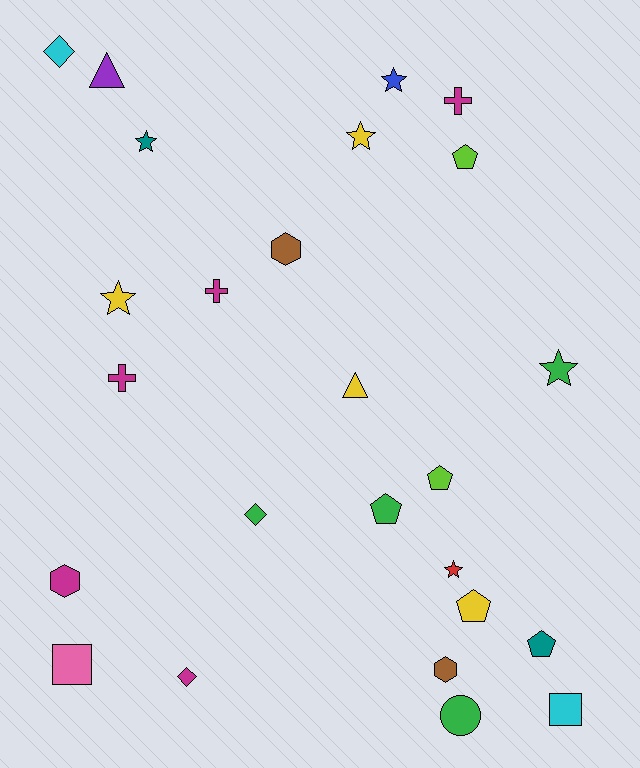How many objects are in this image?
There are 25 objects.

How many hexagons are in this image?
There are 3 hexagons.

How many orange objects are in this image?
There are no orange objects.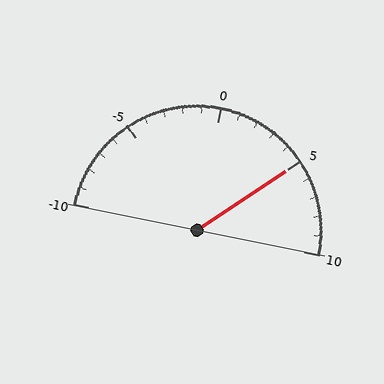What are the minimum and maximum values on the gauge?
The gauge ranges from -10 to 10.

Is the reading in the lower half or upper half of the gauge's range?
The reading is in the upper half of the range (-10 to 10).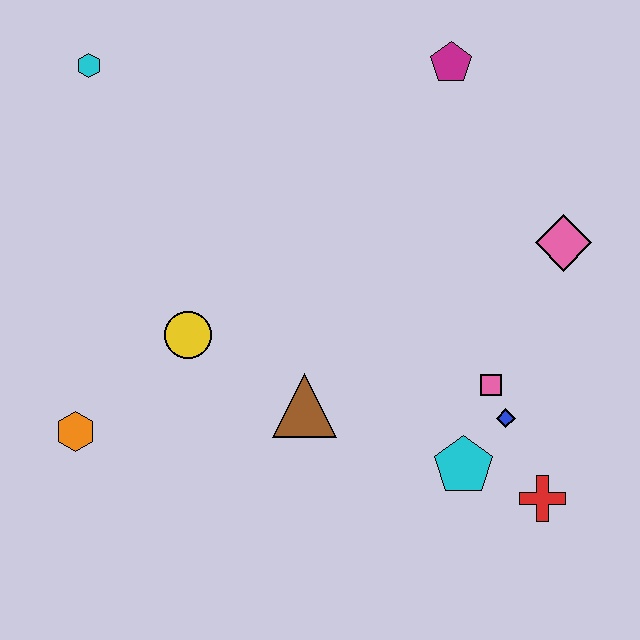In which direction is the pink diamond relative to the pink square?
The pink diamond is above the pink square.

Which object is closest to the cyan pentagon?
The blue diamond is closest to the cyan pentagon.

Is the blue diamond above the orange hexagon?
Yes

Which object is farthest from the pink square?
The cyan hexagon is farthest from the pink square.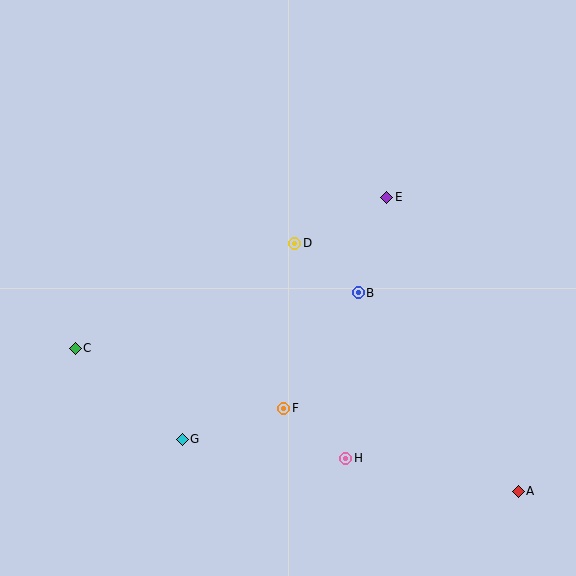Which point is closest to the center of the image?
Point D at (295, 243) is closest to the center.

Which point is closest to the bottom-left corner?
Point G is closest to the bottom-left corner.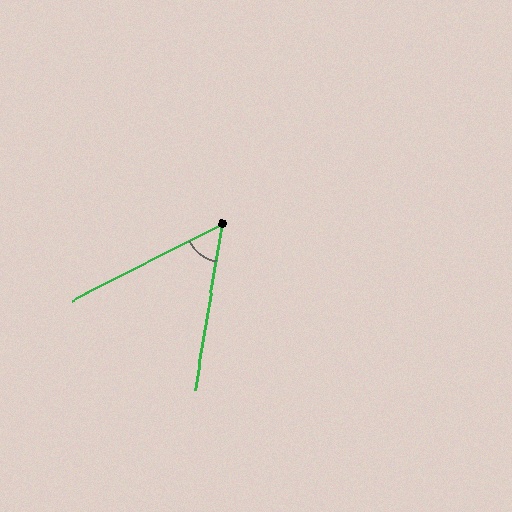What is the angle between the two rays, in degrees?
Approximately 54 degrees.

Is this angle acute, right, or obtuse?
It is acute.